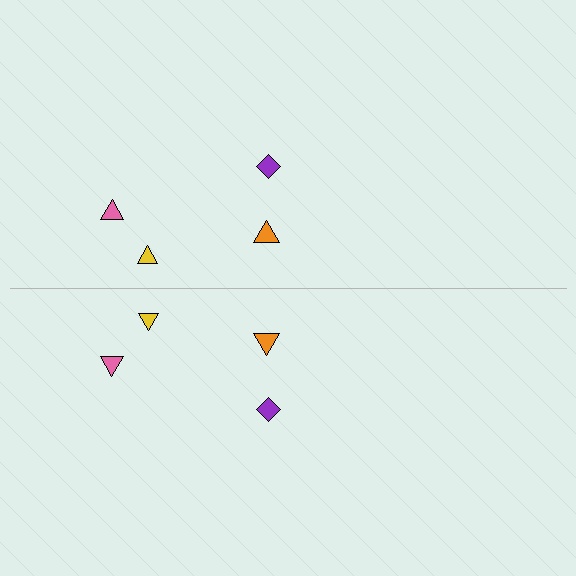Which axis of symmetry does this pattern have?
The pattern has a horizontal axis of symmetry running through the center of the image.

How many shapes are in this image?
There are 8 shapes in this image.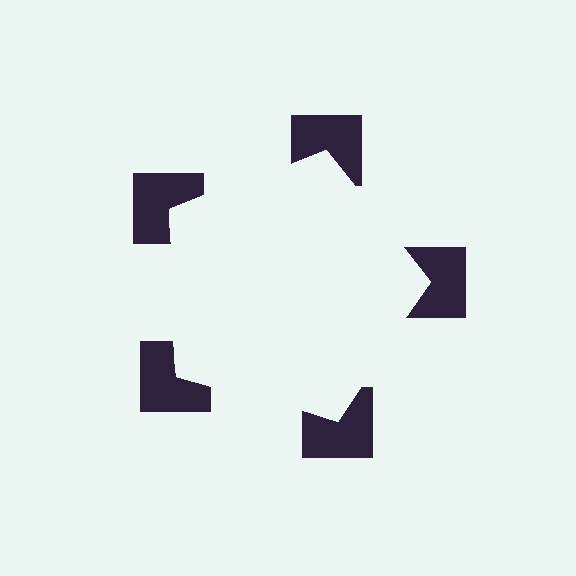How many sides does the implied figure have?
5 sides.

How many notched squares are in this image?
There are 5 — one at each vertex of the illusory pentagon.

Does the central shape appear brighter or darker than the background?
It typically appears slightly brighter than the background, even though no actual brightness change is drawn.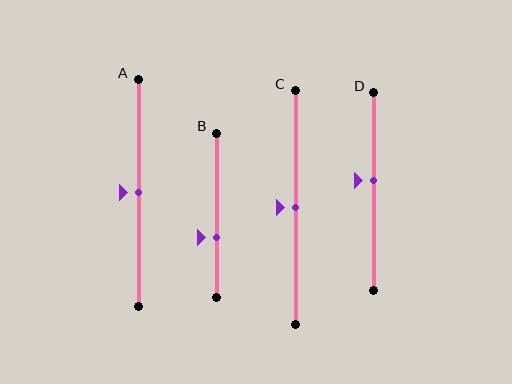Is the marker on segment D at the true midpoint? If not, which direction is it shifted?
No, the marker on segment D is shifted upward by about 6% of the segment length.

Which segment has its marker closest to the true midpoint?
Segment A has its marker closest to the true midpoint.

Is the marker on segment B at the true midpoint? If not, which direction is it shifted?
No, the marker on segment B is shifted downward by about 14% of the segment length.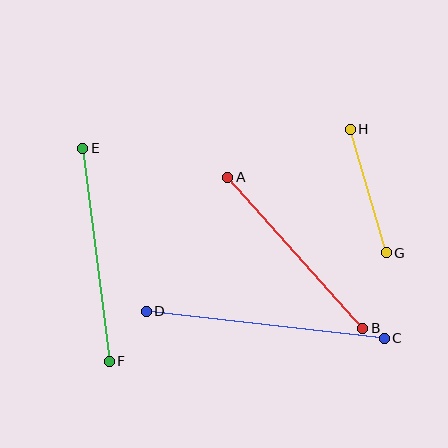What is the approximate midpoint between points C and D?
The midpoint is at approximately (265, 325) pixels.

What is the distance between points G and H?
The distance is approximately 129 pixels.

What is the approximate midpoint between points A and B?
The midpoint is at approximately (295, 253) pixels.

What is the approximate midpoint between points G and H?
The midpoint is at approximately (368, 191) pixels.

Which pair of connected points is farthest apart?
Points C and D are farthest apart.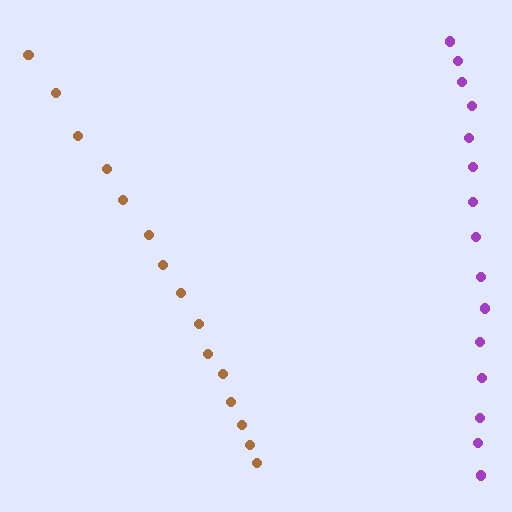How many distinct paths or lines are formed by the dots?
There are 2 distinct paths.